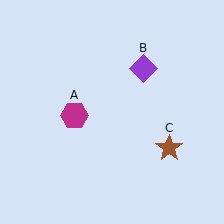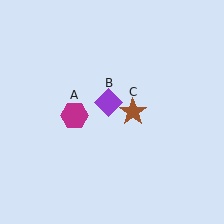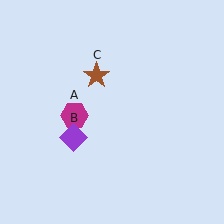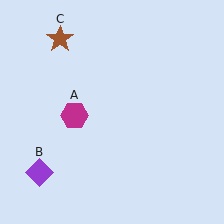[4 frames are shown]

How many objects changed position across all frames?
2 objects changed position: purple diamond (object B), brown star (object C).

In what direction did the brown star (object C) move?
The brown star (object C) moved up and to the left.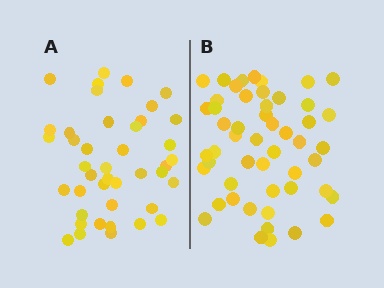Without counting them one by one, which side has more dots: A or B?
Region B (the right region) has more dots.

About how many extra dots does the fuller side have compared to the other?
Region B has roughly 8 or so more dots than region A.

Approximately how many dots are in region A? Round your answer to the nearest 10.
About 40 dots. (The exact count is 42, which rounds to 40.)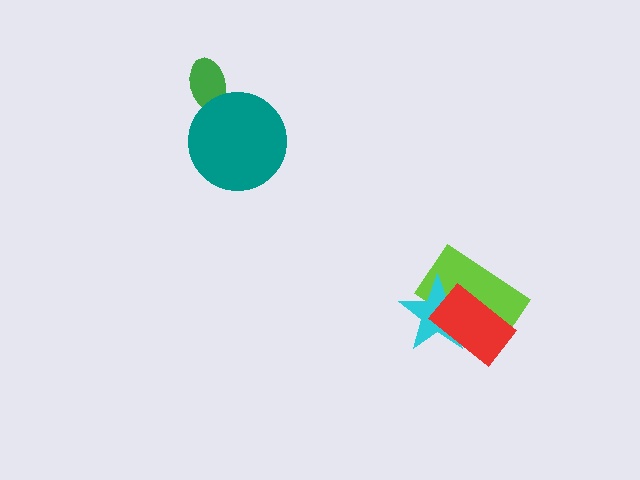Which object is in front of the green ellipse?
The teal circle is in front of the green ellipse.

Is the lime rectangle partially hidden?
Yes, it is partially covered by another shape.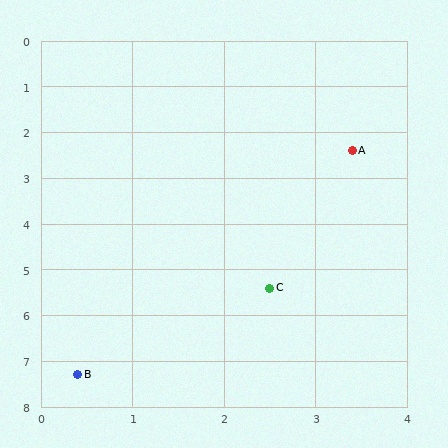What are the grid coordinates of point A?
Point A is at approximately (3.4, 2.4).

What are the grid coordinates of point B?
Point B is at approximately (0.4, 7.3).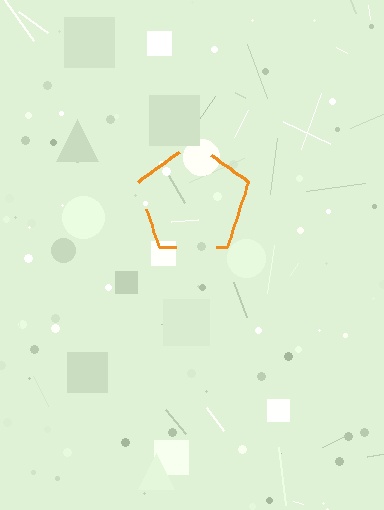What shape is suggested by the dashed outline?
The dashed outline suggests a pentagon.